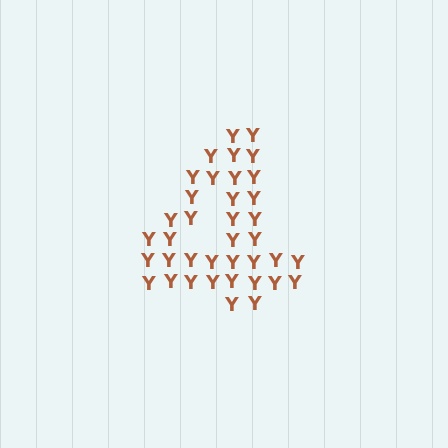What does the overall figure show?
The overall figure shows the digit 4.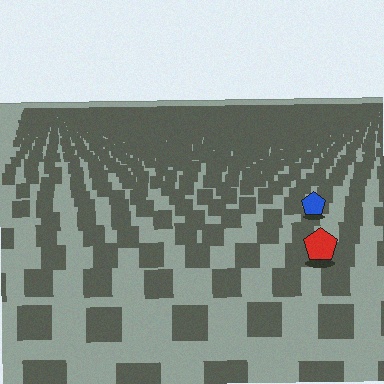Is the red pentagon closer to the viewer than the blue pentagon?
Yes. The red pentagon is closer — you can tell from the texture gradient: the ground texture is coarser near it.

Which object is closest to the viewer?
The red pentagon is closest. The texture marks near it are larger and more spread out.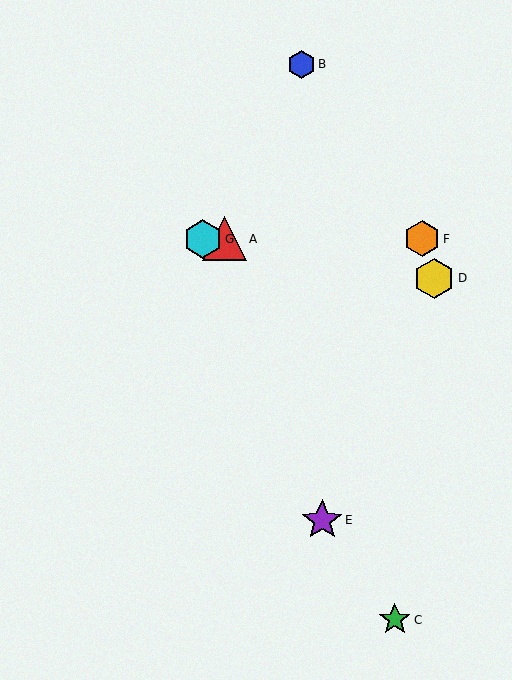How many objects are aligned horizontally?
3 objects (A, F, G) are aligned horizontally.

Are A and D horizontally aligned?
No, A is at y≈239 and D is at y≈279.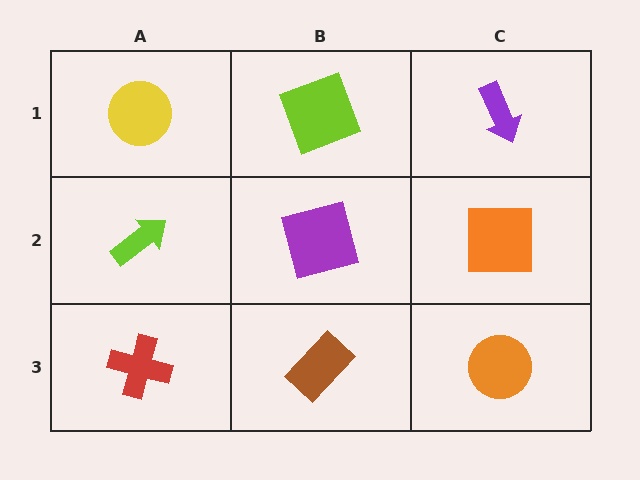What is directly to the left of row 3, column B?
A red cross.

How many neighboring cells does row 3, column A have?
2.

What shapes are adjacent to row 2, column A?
A yellow circle (row 1, column A), a red cross (row 3, column A), a purple square (row 2, column B).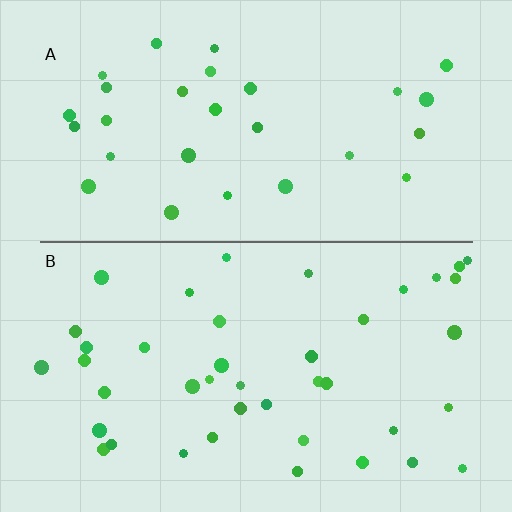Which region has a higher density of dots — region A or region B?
B (the bottom).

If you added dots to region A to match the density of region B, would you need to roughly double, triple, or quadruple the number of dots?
Approximately double.